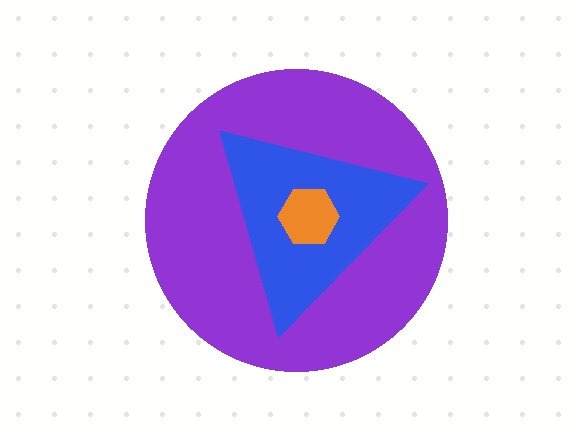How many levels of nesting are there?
3.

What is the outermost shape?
The purple circle.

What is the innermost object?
The orange hexagon.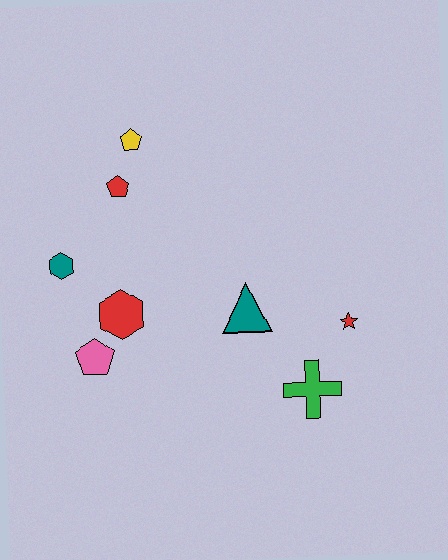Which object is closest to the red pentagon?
The yellow pentagon is closest to the red pentagon.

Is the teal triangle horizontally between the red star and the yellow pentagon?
Yes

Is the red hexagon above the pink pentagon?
Yes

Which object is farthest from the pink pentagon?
The red star is farthest from the pink pentagon.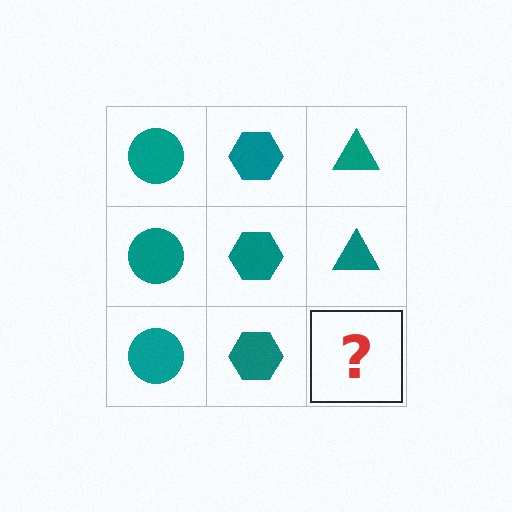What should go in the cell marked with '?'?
The missing cell should contain a teal triangle.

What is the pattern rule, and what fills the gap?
The rule is that each column has a consistent shape. The gap should be filled with a teal triangle.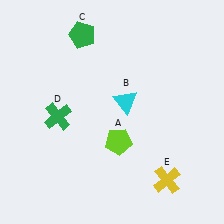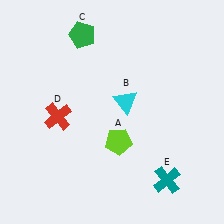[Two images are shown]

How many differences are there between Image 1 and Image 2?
There are 2 differences between the two images.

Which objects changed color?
D changed from green to red. E changed from yellow to teal.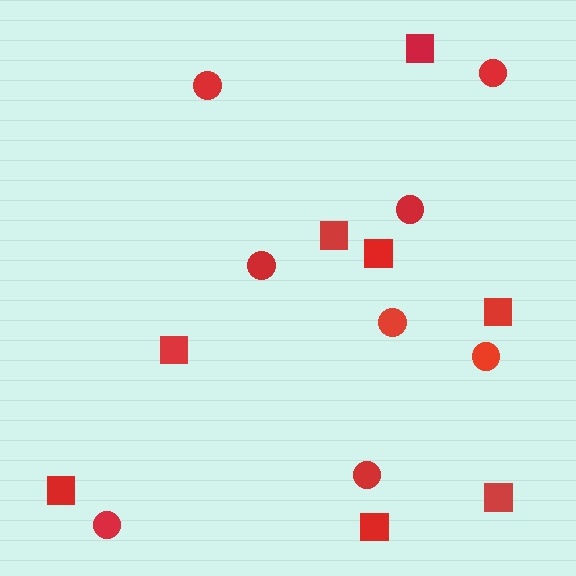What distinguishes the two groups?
There are 2 groups: one group of squares (8) and one group of circles (8).